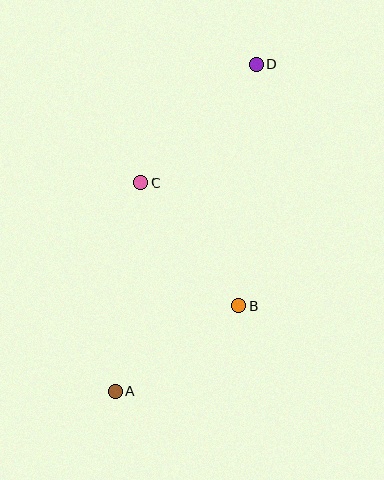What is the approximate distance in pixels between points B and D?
The distance between B and D is approximately 242 pixels.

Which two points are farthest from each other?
Points A and D are farthest from each other.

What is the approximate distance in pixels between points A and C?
The distance between A and C is approximately 210 pixels.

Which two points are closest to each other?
Points A and B are closest to each other.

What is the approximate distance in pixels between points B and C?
The distance between B and C is approximately 157 pixels.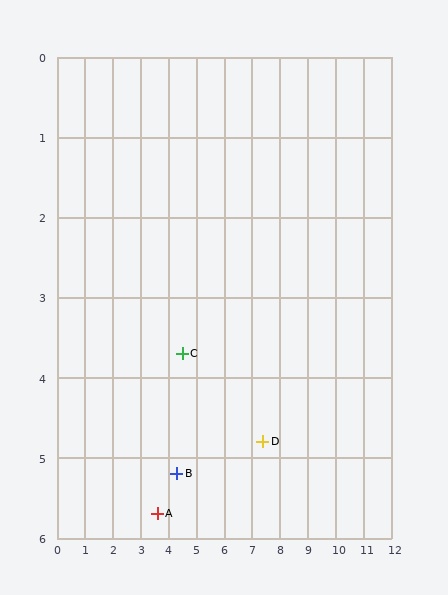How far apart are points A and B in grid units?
Points A and B are about 0.9 grid units apart.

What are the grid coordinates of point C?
Point C is at approximately (4.5, 3.7).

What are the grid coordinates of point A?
Point A is at approximately (3.6, 5.7).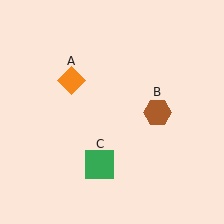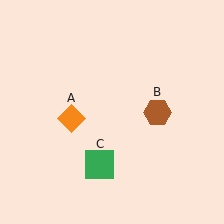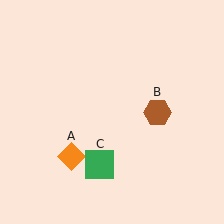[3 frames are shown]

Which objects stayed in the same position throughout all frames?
Brown hexagon (object B) and green square (object C) remained stationary.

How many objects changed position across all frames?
1 object changed position: orange diamond (object A).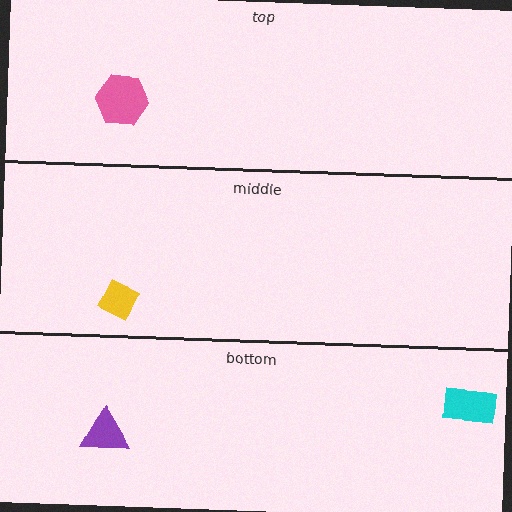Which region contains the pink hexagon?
The top region.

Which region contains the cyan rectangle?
The bottom region.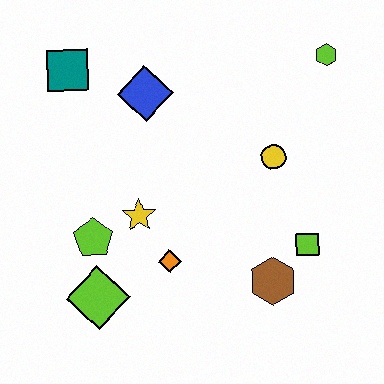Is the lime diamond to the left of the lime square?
Yes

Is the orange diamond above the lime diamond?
Yes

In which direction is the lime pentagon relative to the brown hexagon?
The lime pentagon is to the left of the brown hexagon.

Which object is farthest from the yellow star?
The lime hexagon is farthest from the yellow star.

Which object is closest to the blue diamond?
The teal square is closest to the blue diamond.